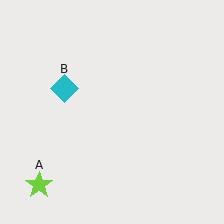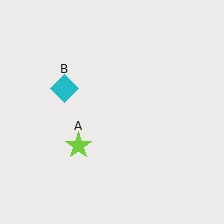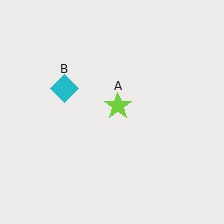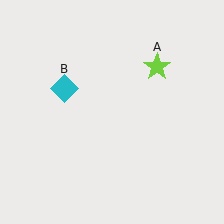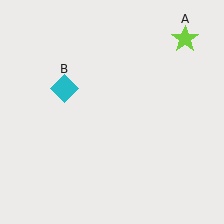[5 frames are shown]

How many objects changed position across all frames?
1 object changed position: lime star (object A).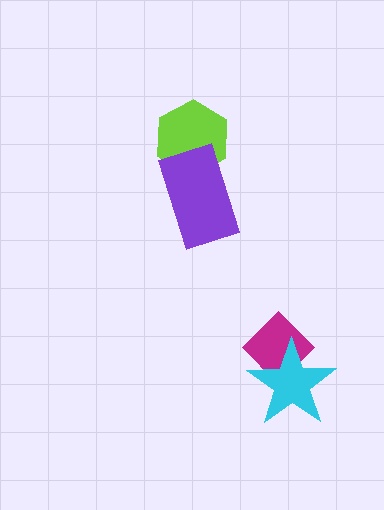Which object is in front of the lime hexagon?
The purple rectangle is in front of the lime hexagon.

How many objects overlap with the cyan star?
1 object overlaps with the cyan star.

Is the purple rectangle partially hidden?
No, no other shape covers it.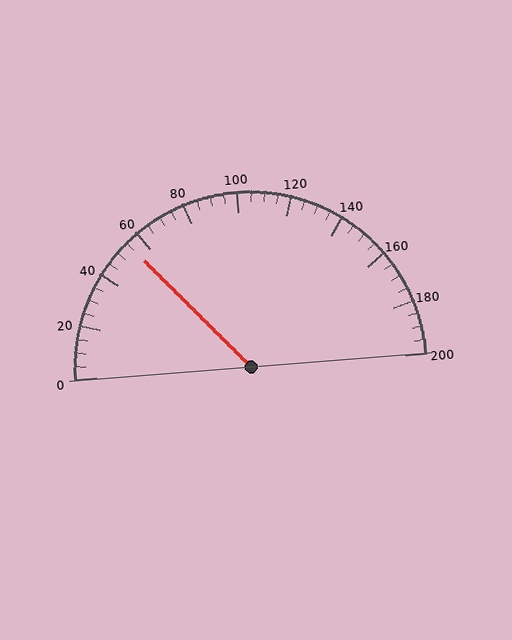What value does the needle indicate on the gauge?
The needle indicates approximately 55.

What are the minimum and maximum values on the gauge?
The gauge ranges from 0 to 200.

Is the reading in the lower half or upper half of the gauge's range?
The reading is in the lower half of the range (0 to 200).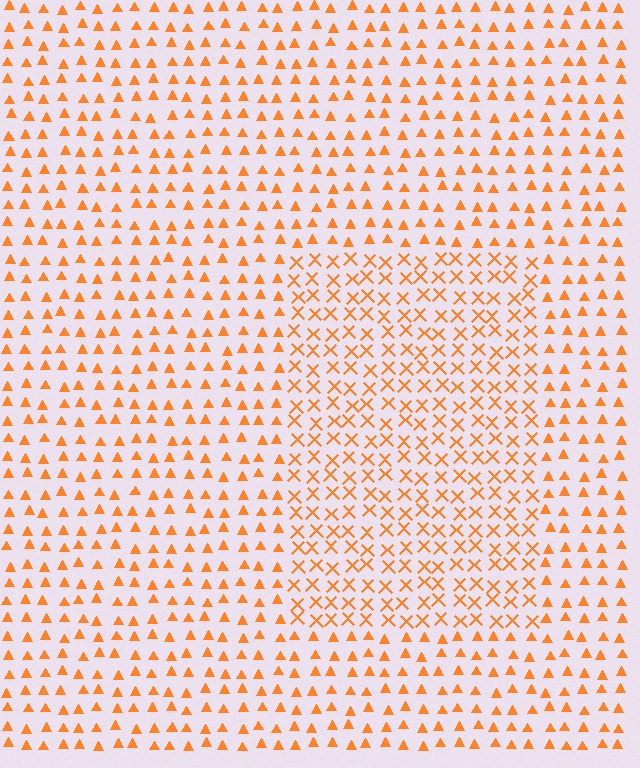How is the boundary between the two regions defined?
The boundary is defined by a change in element shape: X marks inside vs. triangles outside. All elements share the same color and spacing.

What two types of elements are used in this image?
The image uses X marks inside the rectangle region and triangles outside it.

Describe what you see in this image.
The image is filled with small orange elements arranged in a uniform grid. A rectangle-shaped region contains X marks, while the surrounding area contains triangles. The boundary is defined purely by the change in element shape.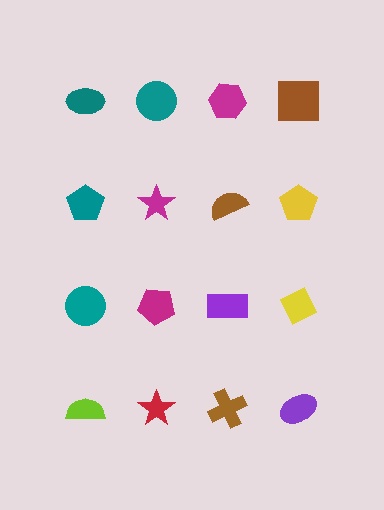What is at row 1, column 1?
A teal ellipse.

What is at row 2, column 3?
A brown semicircle.